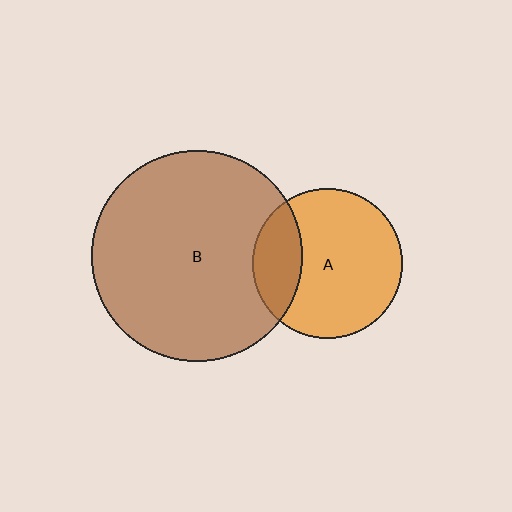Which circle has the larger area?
Circle B (brown).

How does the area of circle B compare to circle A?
Approximately 2.0 times.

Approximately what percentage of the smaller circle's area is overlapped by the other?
Approximately 25%.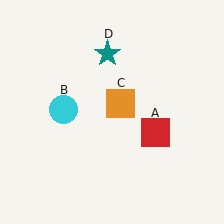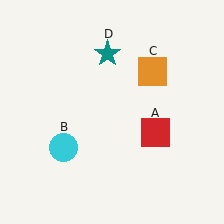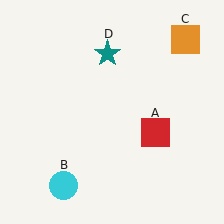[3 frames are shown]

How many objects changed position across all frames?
2 objects changed position: cyan circle (object B), orange square (object C).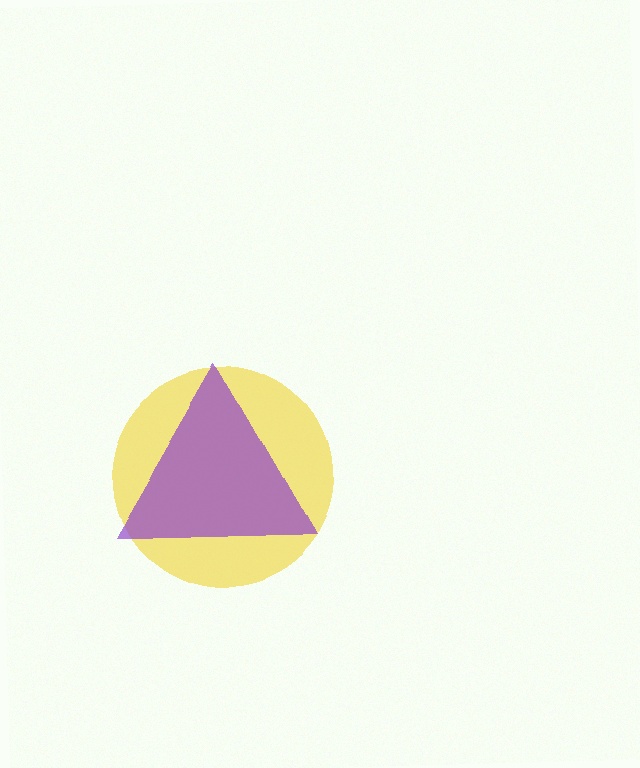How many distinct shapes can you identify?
There are 2 distinct shapes: a yellow circle, a purple triangle.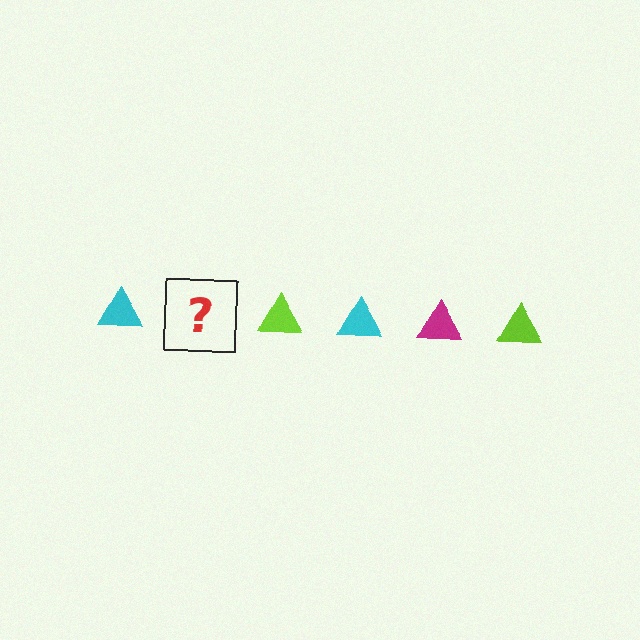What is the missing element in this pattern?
The missing element is a magenta triangle.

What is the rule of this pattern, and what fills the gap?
The rule is that the pattern cycles through cyan, magenta, lime triangles. The gap should be filled with a magenta triangle.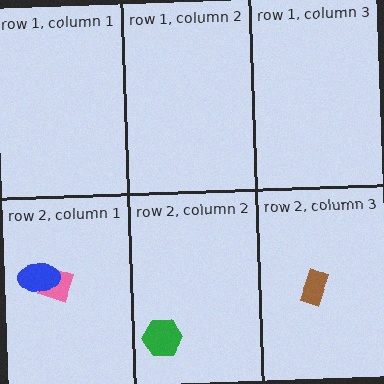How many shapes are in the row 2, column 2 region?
1.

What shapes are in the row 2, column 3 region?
The brown rectangle.